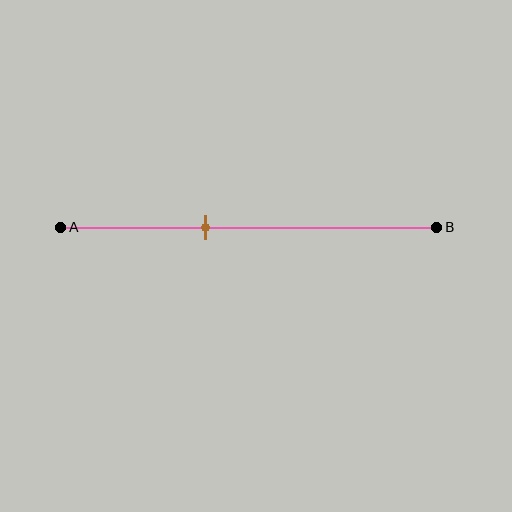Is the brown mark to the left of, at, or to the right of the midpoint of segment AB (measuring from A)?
The brown mark is to the left of the midpoint of segment AB.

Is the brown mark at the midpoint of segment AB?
No, the mark is at about 40% from A, not at the 50% midpoint.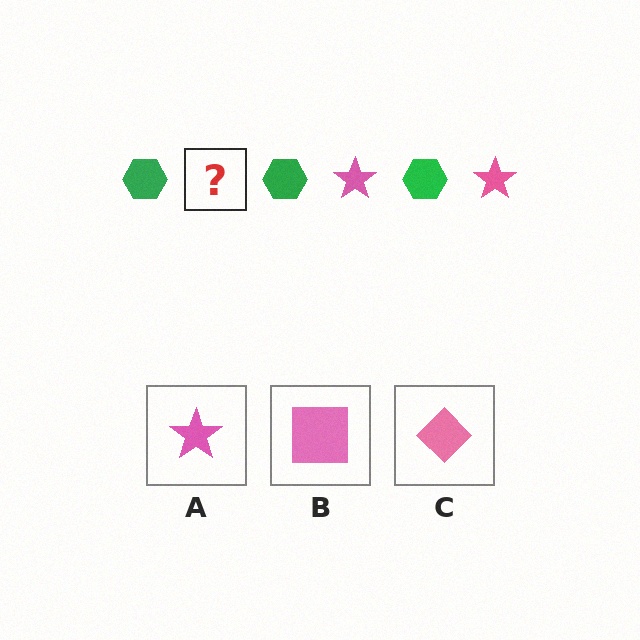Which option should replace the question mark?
Option A.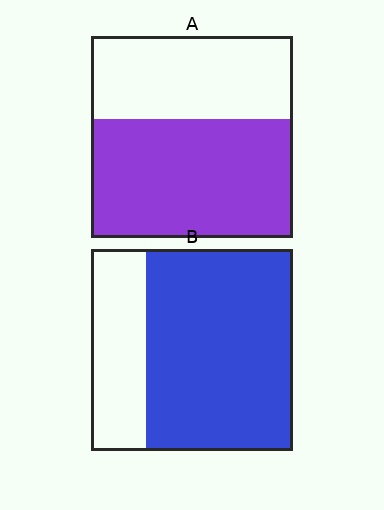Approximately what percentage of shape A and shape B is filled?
A is approximately 60% and B is approximately 75%.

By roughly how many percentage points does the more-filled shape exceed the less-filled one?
By roughly 15 percentage points (B over A).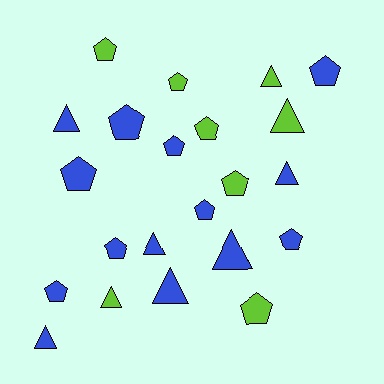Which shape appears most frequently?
Pentagon, with 13 objects.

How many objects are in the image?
There are 22 objects.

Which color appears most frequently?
Blue, with 14 objects.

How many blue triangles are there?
There are 6 blue triangles.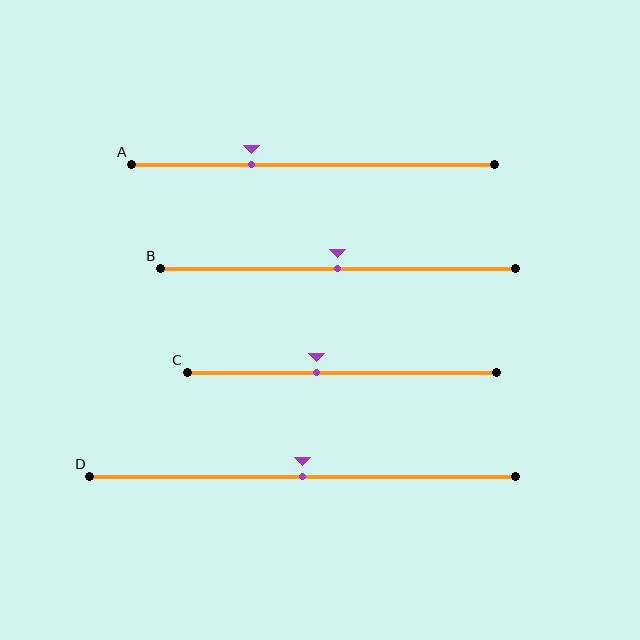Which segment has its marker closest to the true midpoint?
Segment B has its marker closest to the true midpoint.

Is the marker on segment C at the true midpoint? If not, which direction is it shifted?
No, the marker on segment C is shifted to the left by about 8% of the segment length.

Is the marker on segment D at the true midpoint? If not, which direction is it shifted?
Yes, the marker on segment D is at the true midpoint.